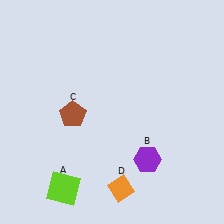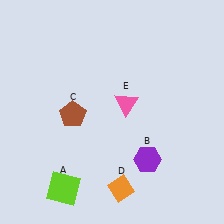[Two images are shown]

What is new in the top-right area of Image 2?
A pink triangle (E) was added in the top-right area of Image 2.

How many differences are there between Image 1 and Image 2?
There is 1 difference between the two images.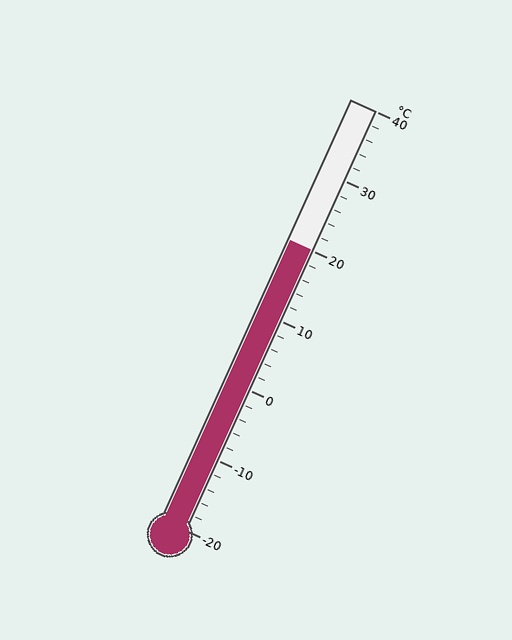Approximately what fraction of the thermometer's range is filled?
The thermometer is filled to approximately 65% of its range.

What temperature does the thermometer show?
The thermometer shows approximately 20°C.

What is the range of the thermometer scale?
The thermometer scale ranges from -20°C to 40°C.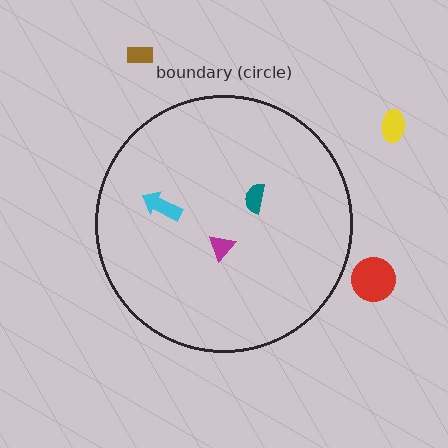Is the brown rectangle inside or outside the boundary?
Outside.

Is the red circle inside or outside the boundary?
Outside.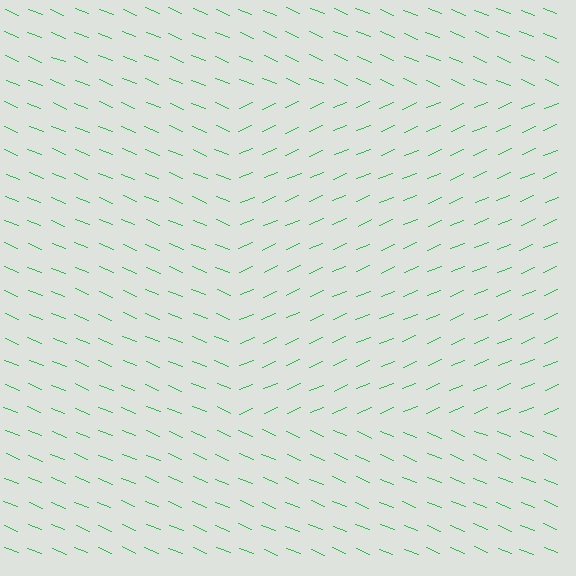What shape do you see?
I see a rectangle.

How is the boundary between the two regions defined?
The boundary is defined purely by a change in line orientation (approximately 45 degrees difference). All lines are the same color and thickness.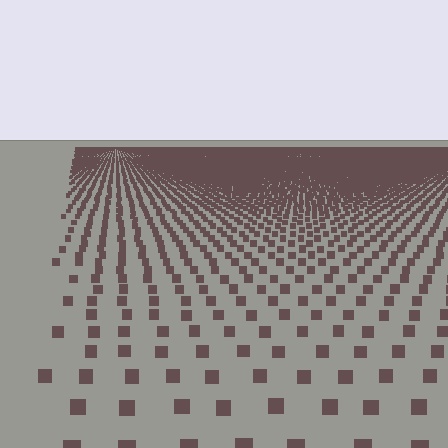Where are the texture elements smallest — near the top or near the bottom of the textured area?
Near the top.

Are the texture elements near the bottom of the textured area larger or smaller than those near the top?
Larger. Near the bottom, elements are closer to the viewer and appear at a bigger on-screen size.